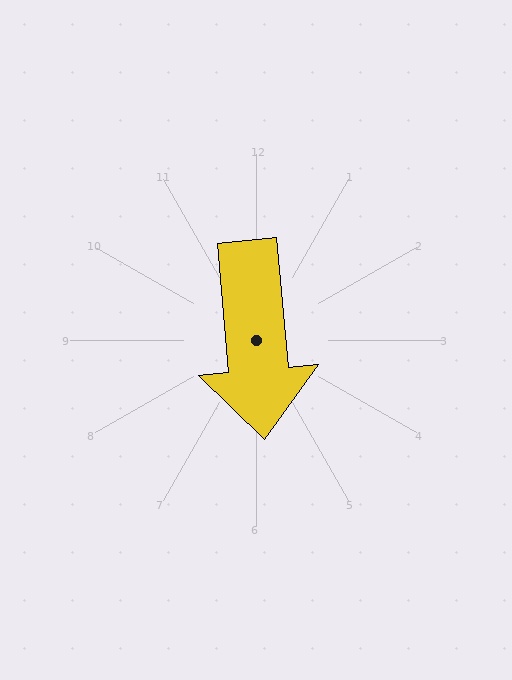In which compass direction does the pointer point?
South.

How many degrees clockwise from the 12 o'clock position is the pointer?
Approximately 175 degrees.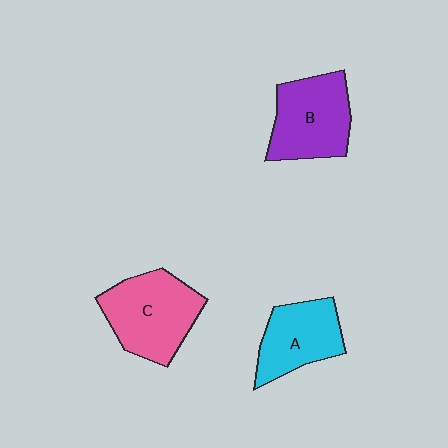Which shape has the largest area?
Shape C (pink).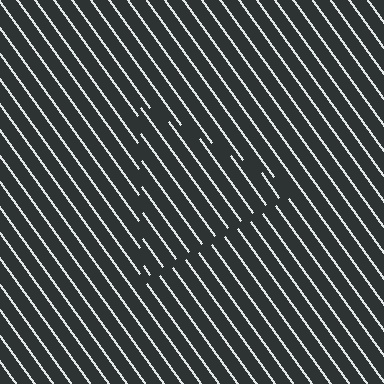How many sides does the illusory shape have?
3 sides — the line-ends trace a triangle.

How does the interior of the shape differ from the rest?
The interior of the shape contains the same grating, shifted by half a period — the contour is defined by the phase discontinuity where line-ends from the inner and outer gratings abut.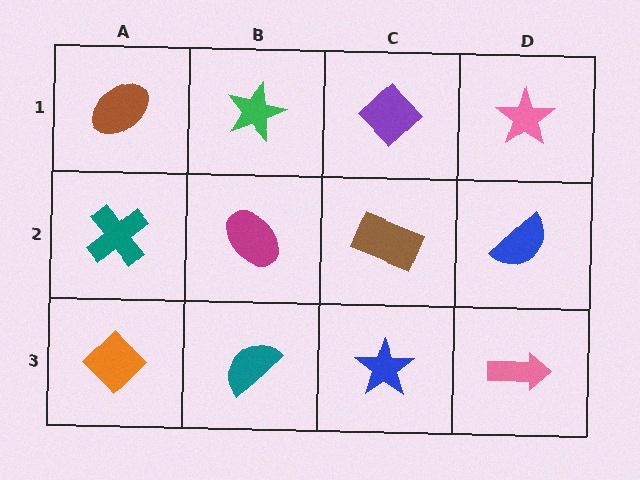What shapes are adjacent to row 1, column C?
A brown rectangle (row 2, column C), a green star (row 1, column B), a pink star (row 1, column D).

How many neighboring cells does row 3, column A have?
2.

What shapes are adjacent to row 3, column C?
A brown rectangle (row 2, column C), a teal semicircle (row 3, column B), a pink arrow (row 3, column D).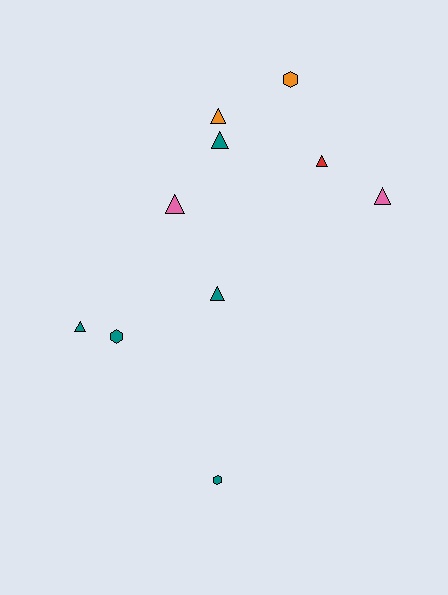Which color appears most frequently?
Teal, with 5 objects.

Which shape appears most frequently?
Triangle, with 7 objects.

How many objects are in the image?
There are 10 objects.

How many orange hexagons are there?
There is 1 orange hexagon.